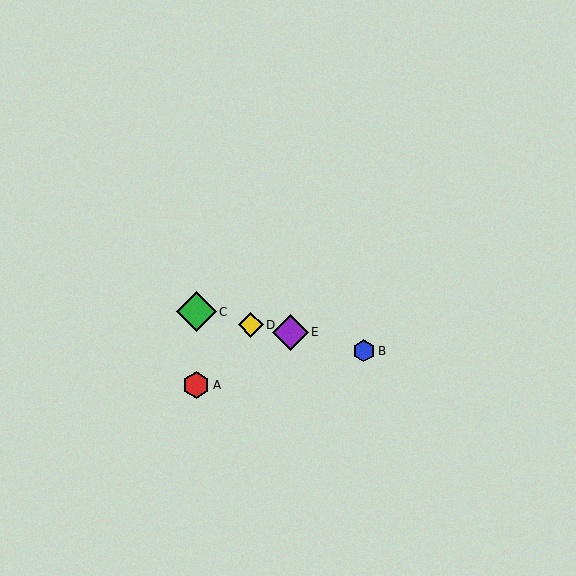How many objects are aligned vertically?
2 objects (A, C) are aligned vertically.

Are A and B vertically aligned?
No, A is at x≈196 and B is at x≈364.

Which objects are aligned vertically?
Objects A, C are aligned vertically.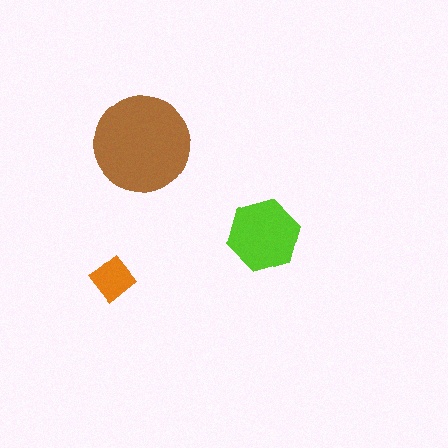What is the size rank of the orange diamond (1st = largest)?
3rd.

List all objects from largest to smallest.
The brown circle, the lime hexagon, the orange diamond.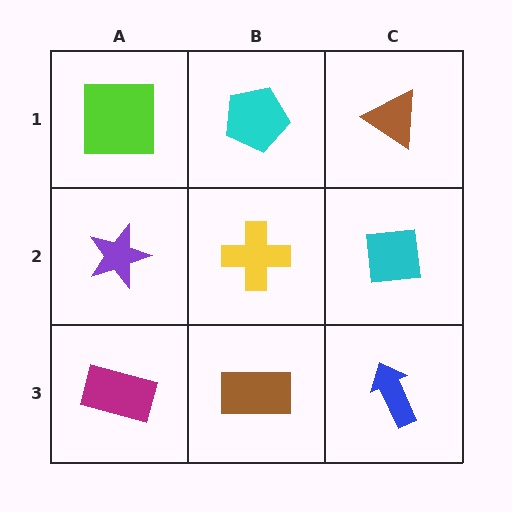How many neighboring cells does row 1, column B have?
3.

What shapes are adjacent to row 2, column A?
A lime square (row 1, column A), a magenta rectangle (row 3, column A), a yellow cross (row 2, column B).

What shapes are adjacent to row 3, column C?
A cyan square (row 2, column C), a brown rectangle (row 3, column B).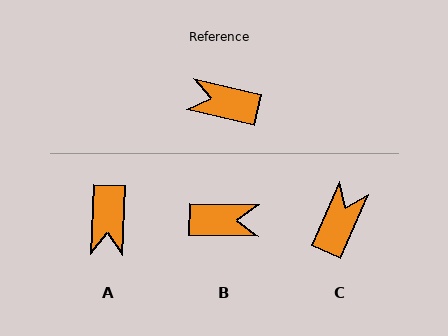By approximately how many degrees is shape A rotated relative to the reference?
Approximately 101 degrees counter-clockwise.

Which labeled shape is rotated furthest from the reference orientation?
B, about 167 degrees away.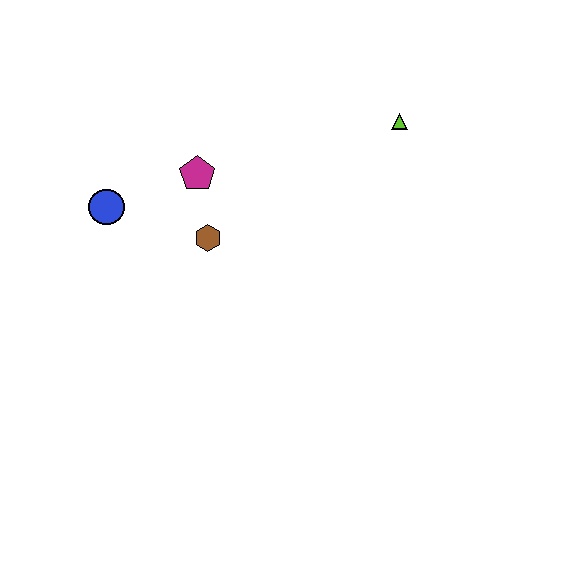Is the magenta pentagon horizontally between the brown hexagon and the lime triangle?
No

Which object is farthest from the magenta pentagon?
The lime triangle is farthest from the magenta pentagon.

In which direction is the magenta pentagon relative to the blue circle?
The magenta pentagon is to the right of the blue circle.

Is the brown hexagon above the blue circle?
No